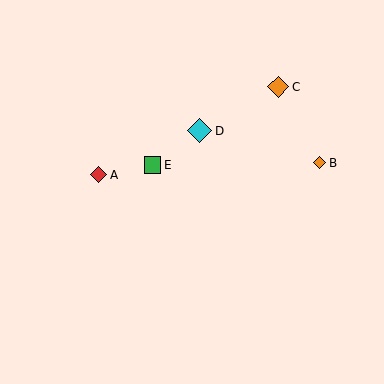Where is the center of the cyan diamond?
The center of the cyan diamond is at (200, 131).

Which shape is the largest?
The cyan diamond (labeled D) is the largest.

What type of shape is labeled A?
Shape A is a red diamond.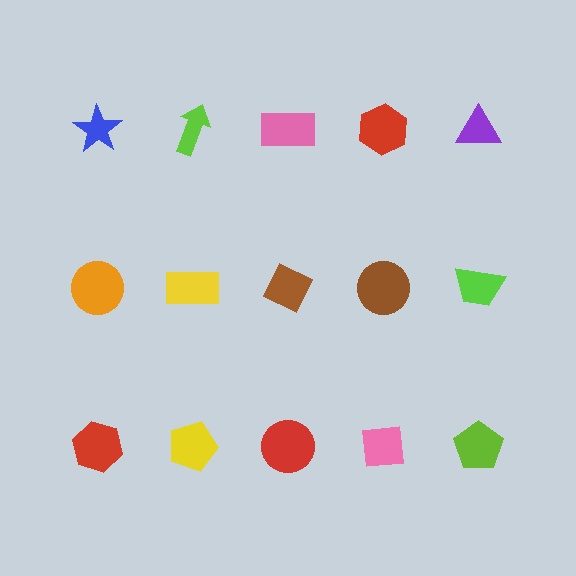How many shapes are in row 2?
5 shapes.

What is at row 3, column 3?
A red circle.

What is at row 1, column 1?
A blue star.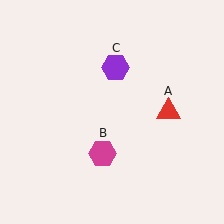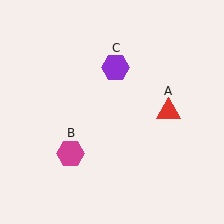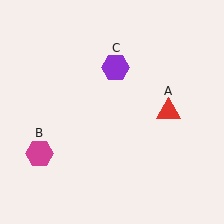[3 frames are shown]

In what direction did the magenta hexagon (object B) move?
The magenta hexagon (object B) moved left.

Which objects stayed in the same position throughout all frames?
Red triangle (object A) and purple hexagon (object C) remained stationary.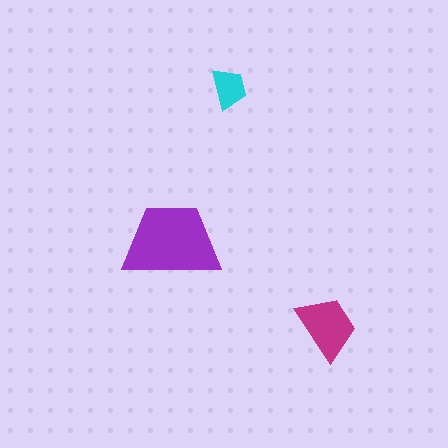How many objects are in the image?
There are 3 objects in the image.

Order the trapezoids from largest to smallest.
the purple one, the magenta one, the cyan one.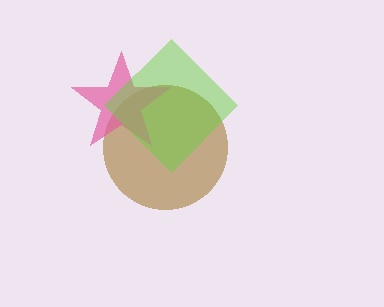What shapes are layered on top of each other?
The layered shapes are: a brown circle, a pink star, a lime diamond.